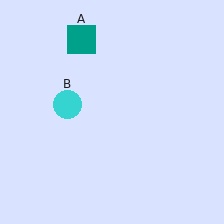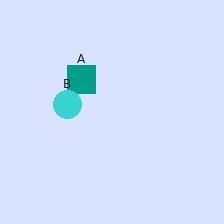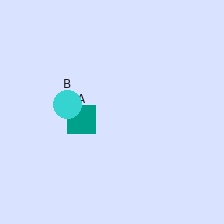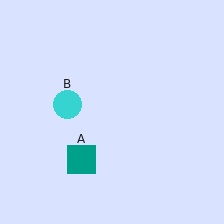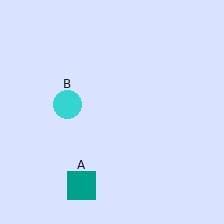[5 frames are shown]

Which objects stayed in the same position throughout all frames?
Cyan circle (object B) remained stationary.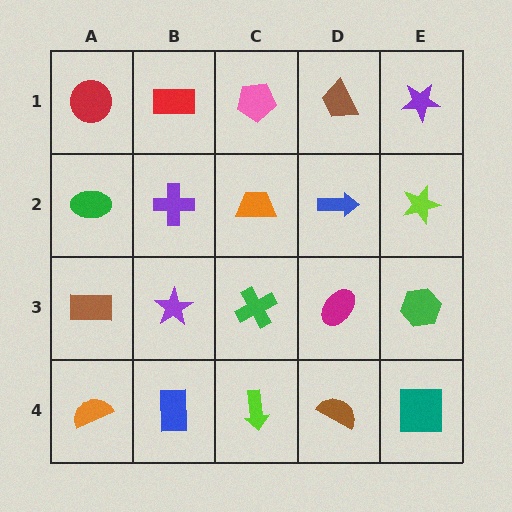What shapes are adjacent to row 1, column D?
A blue arrow (row 2, column D), a pink pentagon (row 1, column C), a purple star (row 1, column E).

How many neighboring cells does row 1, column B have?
3.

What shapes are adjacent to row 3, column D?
A blue arrow (row 2, column D), a brown semicircle (row 4, column D), a green cross (row 3, column C), a green hexagon (row 3, column E).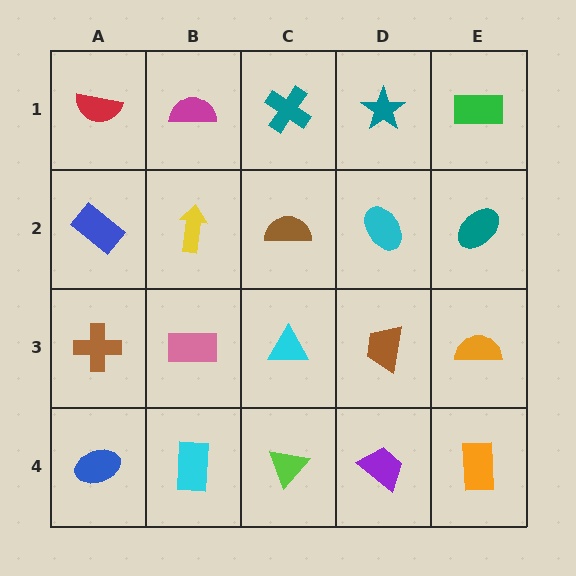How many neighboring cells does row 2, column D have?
4.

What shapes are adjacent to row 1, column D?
A cyan ellipse (row 2, column D), a teal cross (row 1, column C), a green rectangle (row 1, column E).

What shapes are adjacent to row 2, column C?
A teal cross (row 1, column C), a cyan triangle (row 3, column C), a yellow arrow (row 2, column B), a cyan ellipse (row 2, column D).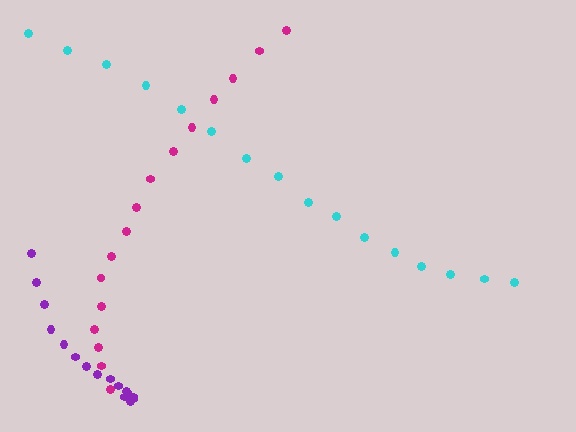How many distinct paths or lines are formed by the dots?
There are 3 distinct paths.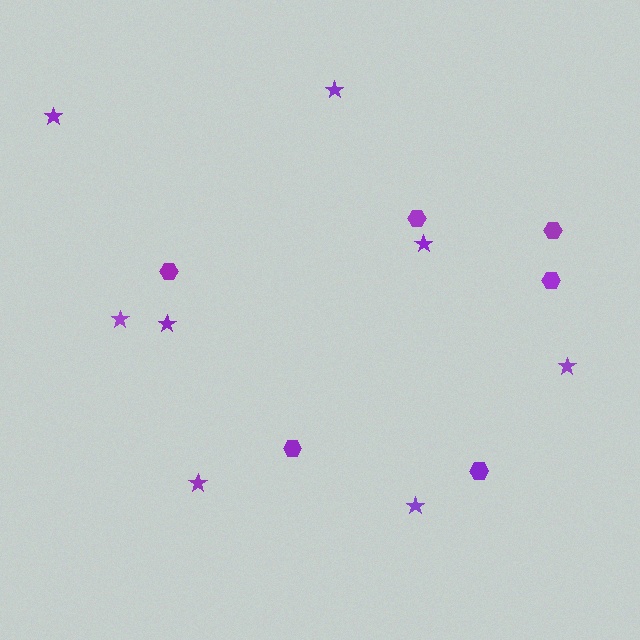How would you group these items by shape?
There are 2 groups: one group of stars (8) and one group of hexagons (6).